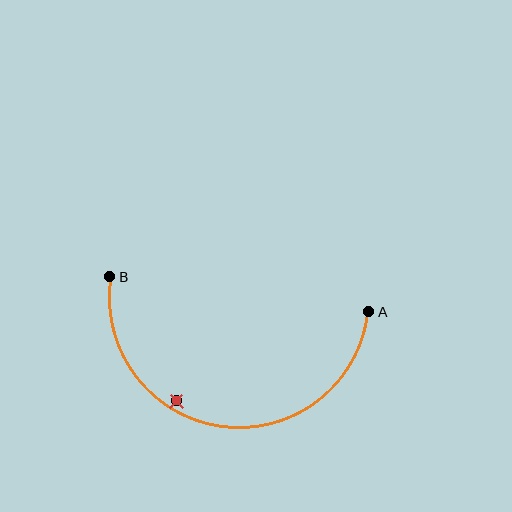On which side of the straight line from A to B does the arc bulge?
The arc bulges below the straight line connecting A and B.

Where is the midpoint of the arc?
The arc midpoint is the point on the curve farthest from the straight line joining A and B. It sits below that line.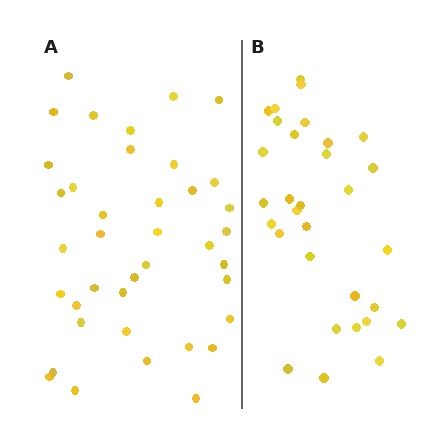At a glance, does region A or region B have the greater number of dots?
Region A (the left region) has more dots.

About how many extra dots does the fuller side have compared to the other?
Region A has roughly 8 or so more dots than region B.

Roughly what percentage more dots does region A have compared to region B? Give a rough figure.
About 25% more.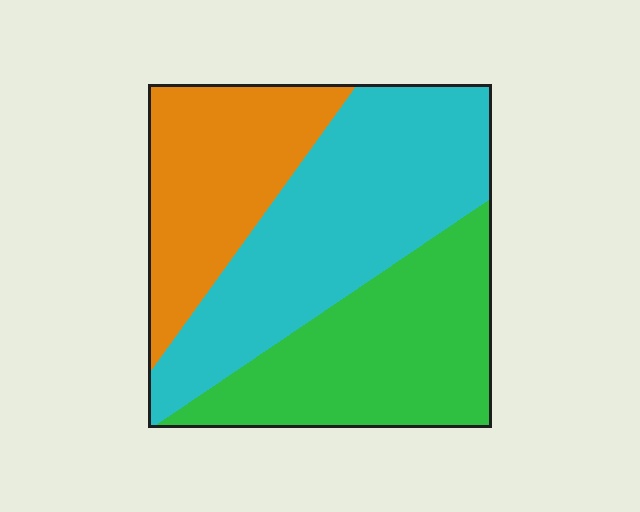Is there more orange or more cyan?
Cyan.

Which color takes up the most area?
Cyan, at roughly 40%.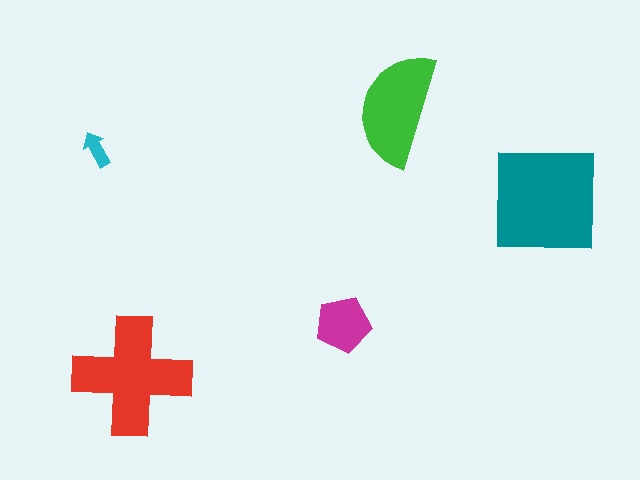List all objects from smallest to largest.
The cyan arrow, the magenta pentagon, the green semicircle, the red cross, the teal square.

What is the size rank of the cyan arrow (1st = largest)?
5th.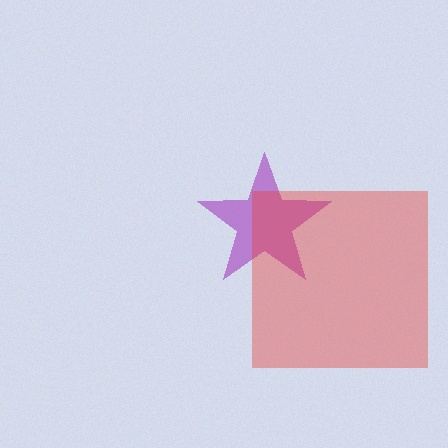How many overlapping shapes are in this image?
There are 2 overlapping shapes in the image.